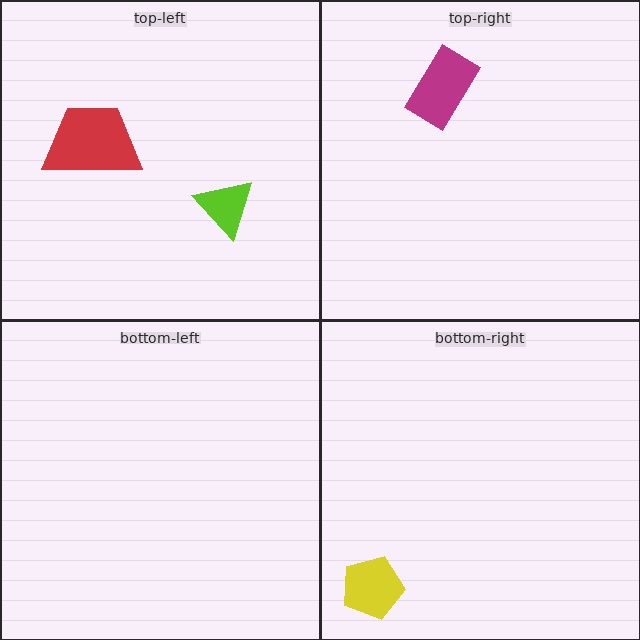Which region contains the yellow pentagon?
The bottom-right region.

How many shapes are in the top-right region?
1.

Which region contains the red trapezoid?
The top-left region.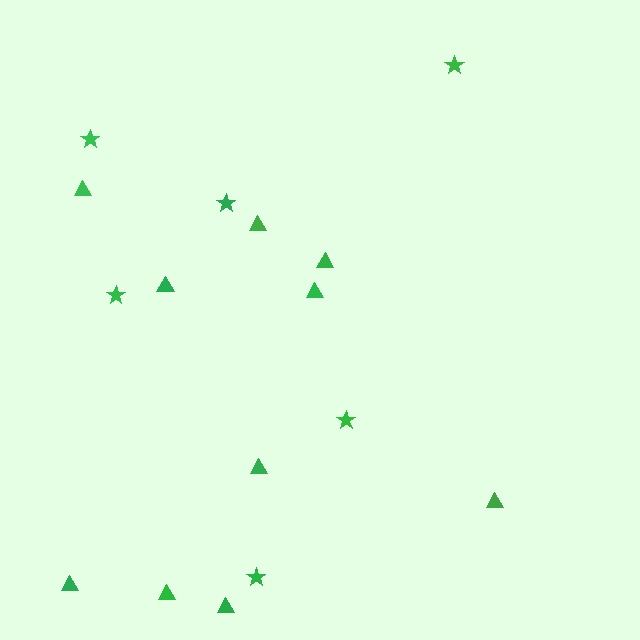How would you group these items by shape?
There are 2 groups: one group of triangles (10) and one group of stars (6).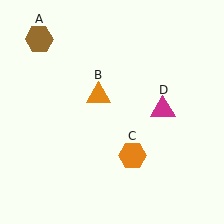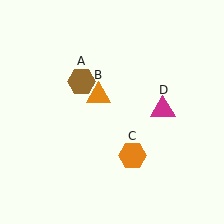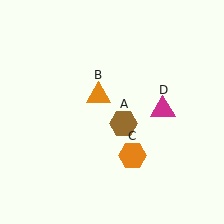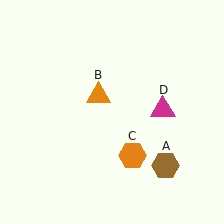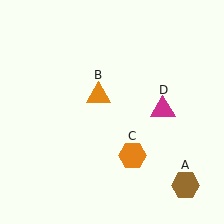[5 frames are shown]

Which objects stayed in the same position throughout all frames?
Orange triangle (object B) and orange hexagon (object C) and magenta triangle (object D) remained stationary.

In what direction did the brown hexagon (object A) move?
The brown hexagon (object A) moved down and to the right.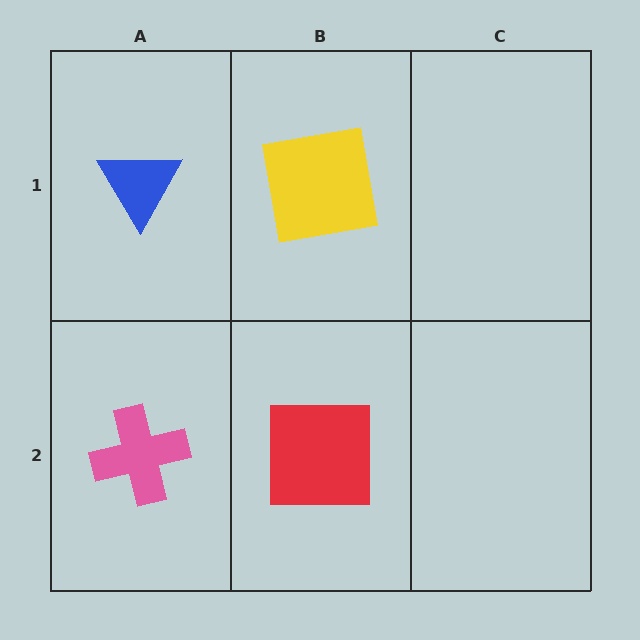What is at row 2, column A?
A pink cross.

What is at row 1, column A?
A blue triangle.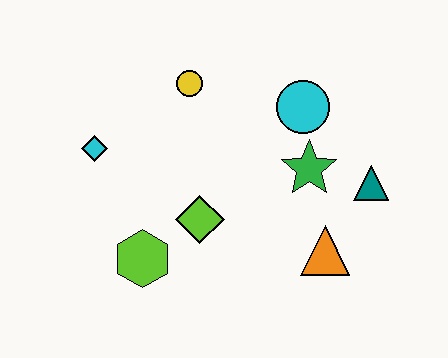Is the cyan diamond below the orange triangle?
No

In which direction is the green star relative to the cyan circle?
The green star is below the cyan circle.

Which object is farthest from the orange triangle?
The cyan diamond is farthest from the orange triangle.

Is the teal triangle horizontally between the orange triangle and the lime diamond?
No